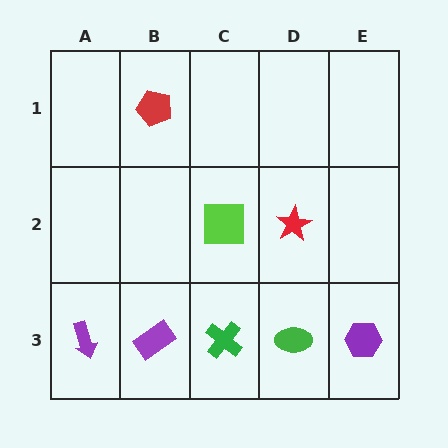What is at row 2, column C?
A lime square.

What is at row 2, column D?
A red star.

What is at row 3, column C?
A green cross.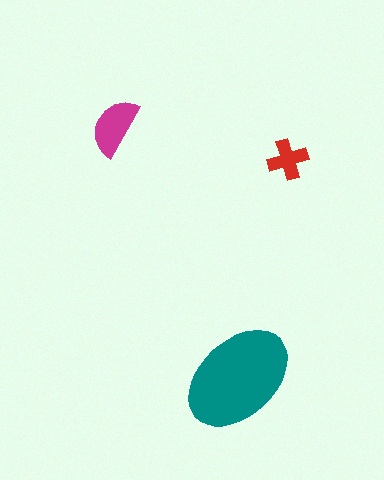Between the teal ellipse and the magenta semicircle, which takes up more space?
The teal ellipse.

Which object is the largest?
The teal ellipse.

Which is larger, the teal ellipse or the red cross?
The teal ellipse.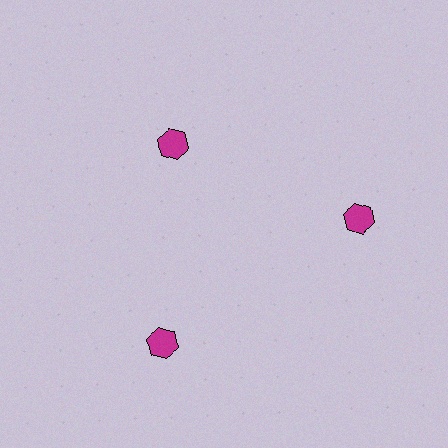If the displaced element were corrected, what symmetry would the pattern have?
It would have 3-fold rotational symmetry — the pattern would map onto itself every 120 degrees.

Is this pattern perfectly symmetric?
No. The 3 magenta hexagons are arranged in a ring, but one element near the 11 o'clock position is pulled inward toward the center, breaking the 3-fold rotational symmetry.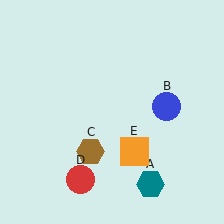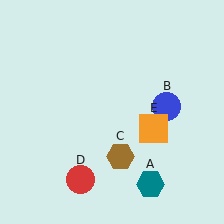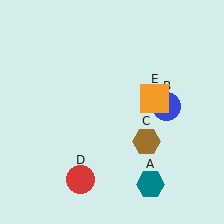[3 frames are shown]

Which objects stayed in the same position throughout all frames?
Teal hexagon (object A) and blue circle (object B) and red circle (object D) remained stationary.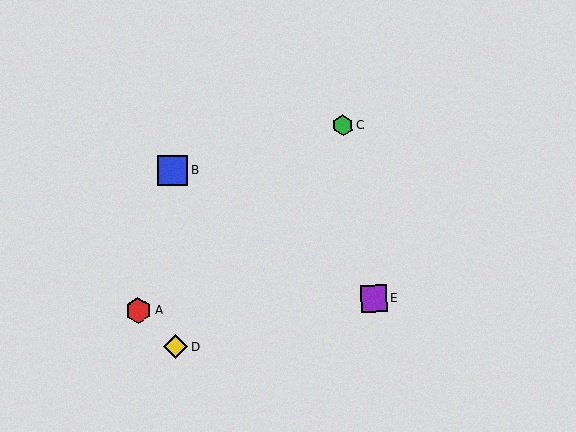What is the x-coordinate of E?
Object E is at x≈374.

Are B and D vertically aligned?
Yes, both are at x≈173.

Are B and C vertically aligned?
No, B is at x≈173 and C is at x≈343.